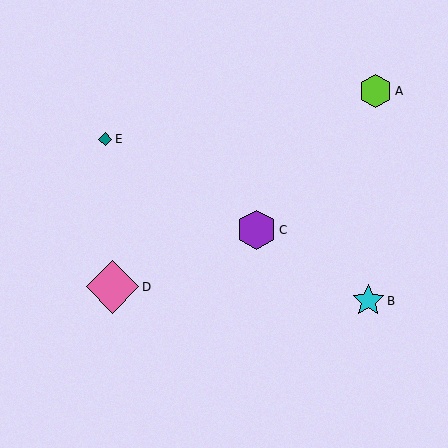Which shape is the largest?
The pink diamond (labeled D) is the largest.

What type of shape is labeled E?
Shape E is a teal diamond.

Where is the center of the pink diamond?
The center of the pink diamond is at (113, 287).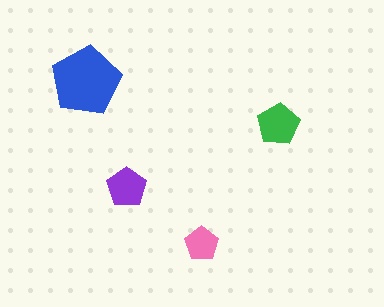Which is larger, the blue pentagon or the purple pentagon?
The blue one.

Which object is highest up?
The blue pentagon is topmost.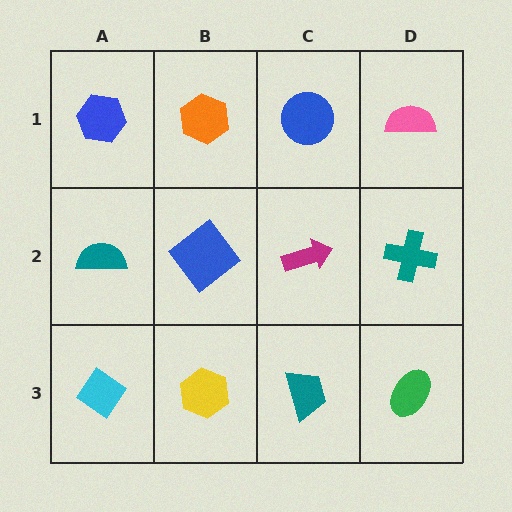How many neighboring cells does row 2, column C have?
4.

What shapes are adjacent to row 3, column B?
A blue diamond (row 2, column B), a cyan diamond (row 3, column A), a teal trapezoid (row 3, column C).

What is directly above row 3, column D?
A teal cross.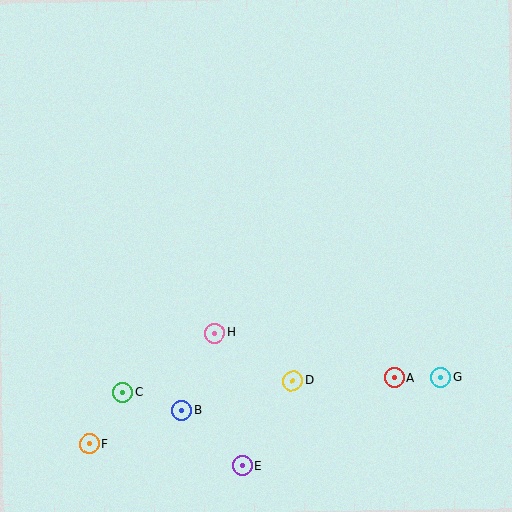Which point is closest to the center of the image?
Point H at (215, 333) is closest to the center.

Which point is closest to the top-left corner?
Point H is closest to the top-left corner.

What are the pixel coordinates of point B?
Point B is at (182, 410).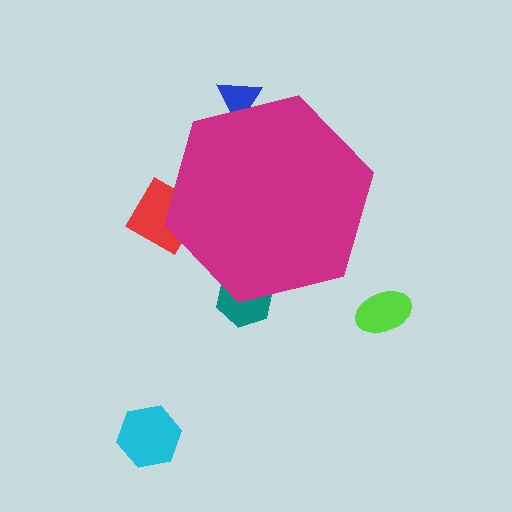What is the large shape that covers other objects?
A magenta hexagon.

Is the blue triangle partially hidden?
Yes, the blue triangle is partially hidden behind the magenta hexagon.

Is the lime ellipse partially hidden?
No, the lime ellipse is fully visible.